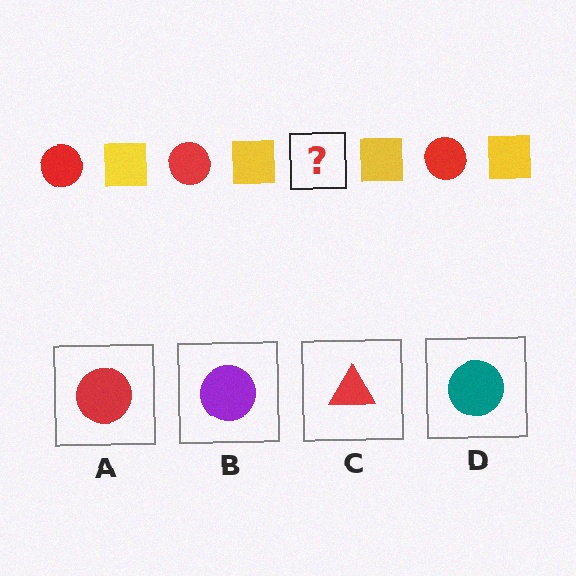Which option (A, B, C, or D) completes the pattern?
A.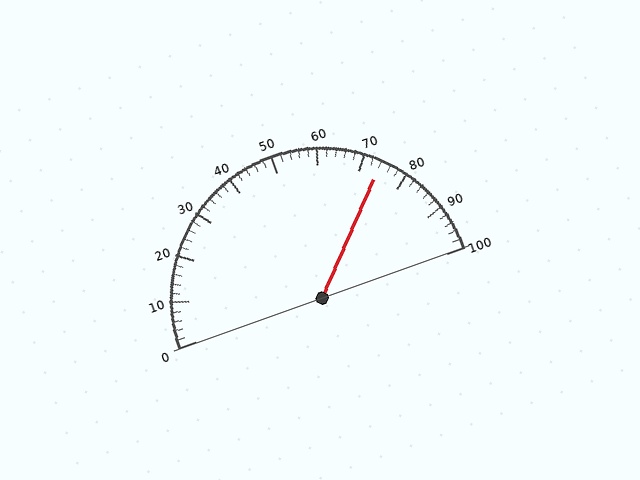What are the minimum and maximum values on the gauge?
The gauge ranges from 0 to 100.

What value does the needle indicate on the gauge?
The needle indicates approximately 74.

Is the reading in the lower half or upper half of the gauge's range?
The reading is in the upper half of the range (0 to 100).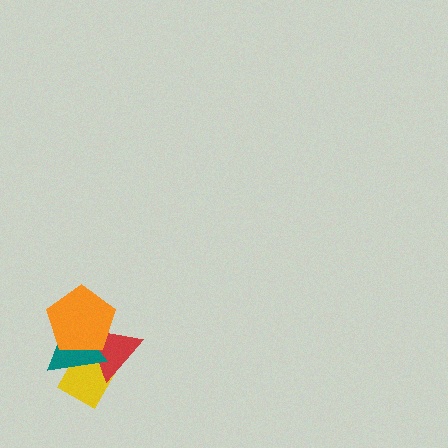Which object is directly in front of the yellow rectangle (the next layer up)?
The red triangle is directly in front of the yellow rectangle.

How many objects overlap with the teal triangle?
3 objects overlap with the teal triangle.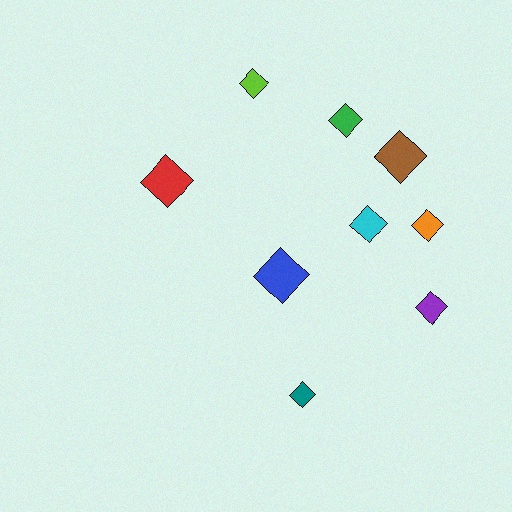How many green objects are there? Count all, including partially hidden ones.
There is 1 green object.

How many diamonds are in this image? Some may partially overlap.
There are 9 diamonds.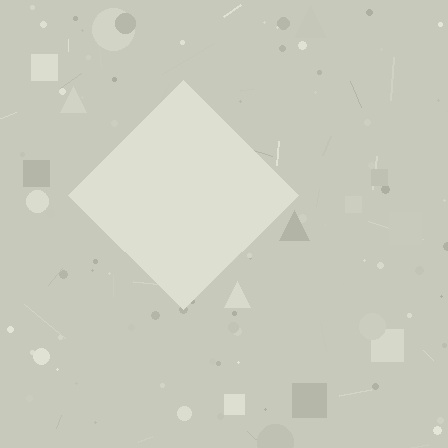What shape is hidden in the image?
A diamond is hidden in the image.